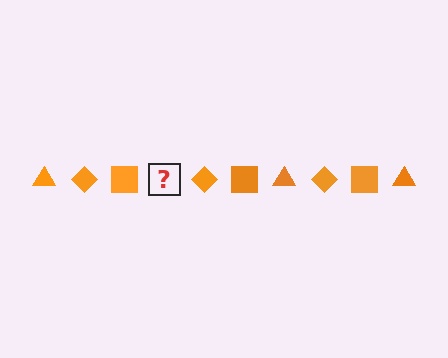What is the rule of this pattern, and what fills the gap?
The rule is that the pattern cycles through triangle, diamond, square shapes in orange. The gap should be filled with an orange triangle.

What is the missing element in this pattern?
The missing element is an orange triangle.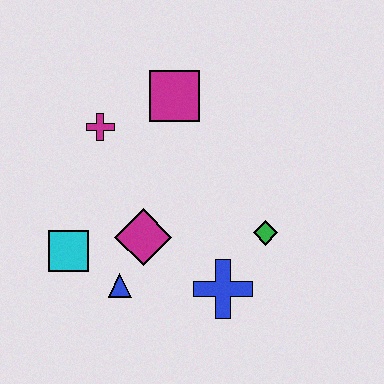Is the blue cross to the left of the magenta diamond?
No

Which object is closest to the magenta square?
The magenta cross is closest to the magenta square.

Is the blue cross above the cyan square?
No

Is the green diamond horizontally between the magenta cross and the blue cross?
No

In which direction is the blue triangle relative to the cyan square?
The blue triangle is to the right of the cyan square.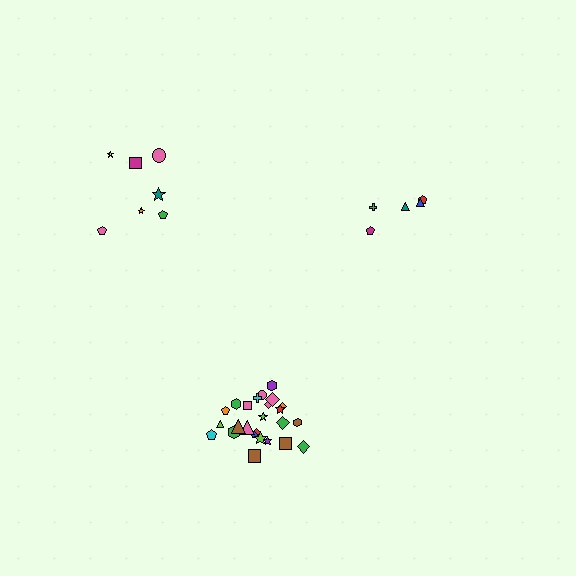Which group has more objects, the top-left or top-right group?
The top-left group.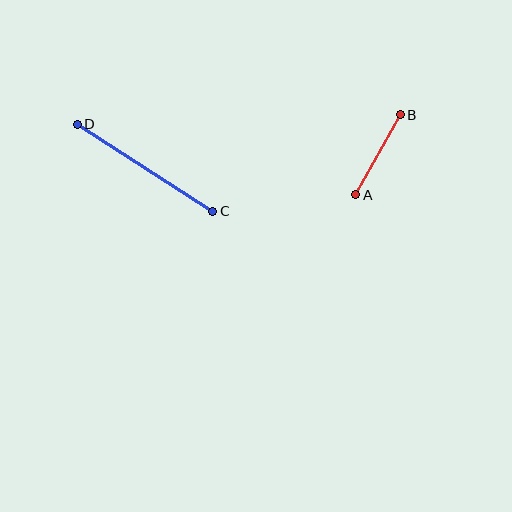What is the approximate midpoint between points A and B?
The midpoint is at approximately (378, 155) pixels.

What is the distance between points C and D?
The distance is approximately 161 pixels.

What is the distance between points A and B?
The distance is approximately 91 pixels.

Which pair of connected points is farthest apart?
Points C and D are farthest apart.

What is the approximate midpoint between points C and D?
The midpoint is at approximately (145, 168) pixels.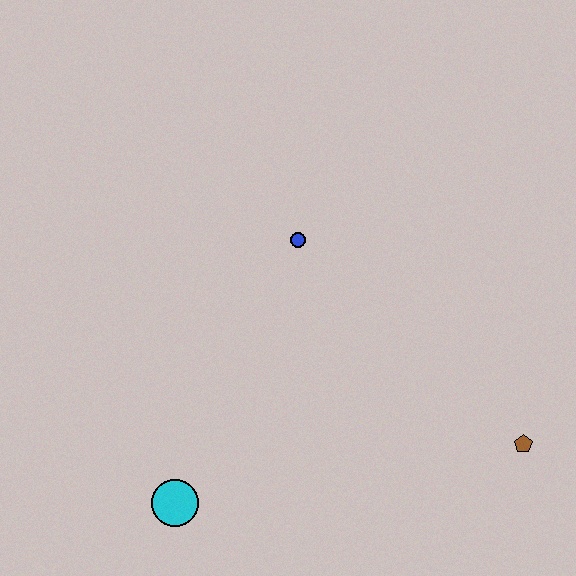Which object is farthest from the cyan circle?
The brown pentagon is farthest from the cyan circle.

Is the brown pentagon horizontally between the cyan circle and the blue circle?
No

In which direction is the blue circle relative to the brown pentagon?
The blue circle is to the left of the brown pentagon.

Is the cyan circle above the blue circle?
No